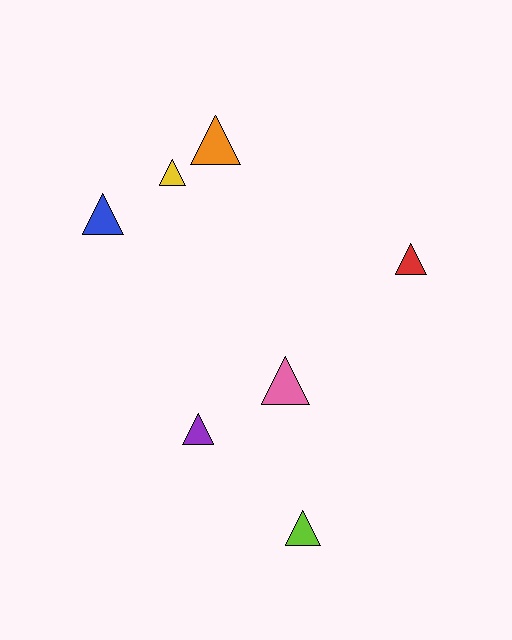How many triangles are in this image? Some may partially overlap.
There are 7 triangles.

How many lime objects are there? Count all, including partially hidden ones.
There is 1 lime object.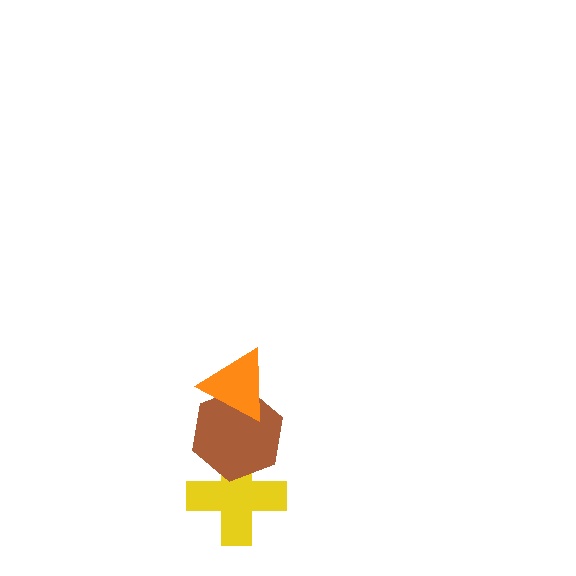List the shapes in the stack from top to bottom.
From top to bottom: the orange triangle, the brown hexagon, the yellow cross.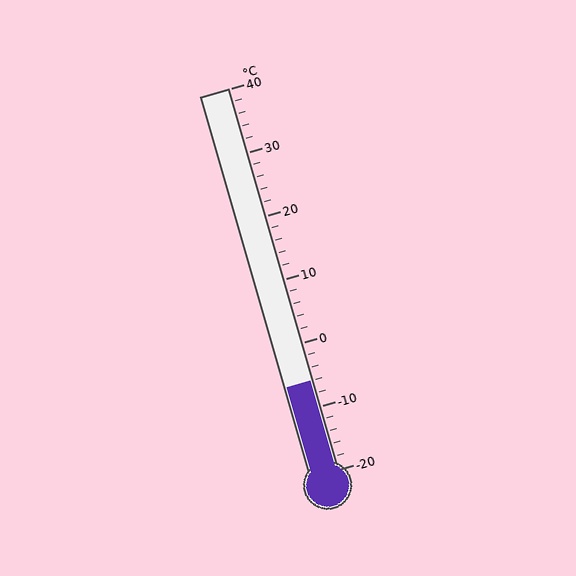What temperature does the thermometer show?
The thermometer shows approximately -6°C.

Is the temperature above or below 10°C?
The temperature is below 10°C.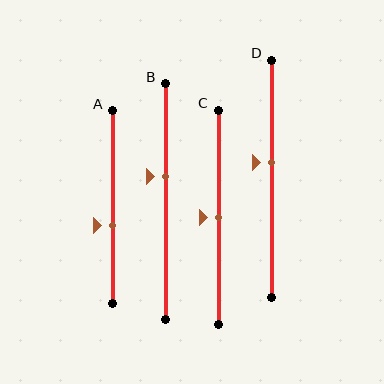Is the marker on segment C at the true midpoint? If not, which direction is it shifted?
Yes, the marker on segment C is at the true midpoint.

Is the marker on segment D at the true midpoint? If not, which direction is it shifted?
No, the marker on segment D is shifted upward by about 7% of the segment length.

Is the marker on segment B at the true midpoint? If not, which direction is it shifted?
No, the marker on segment B is shifted upward by about 11% of the segment length.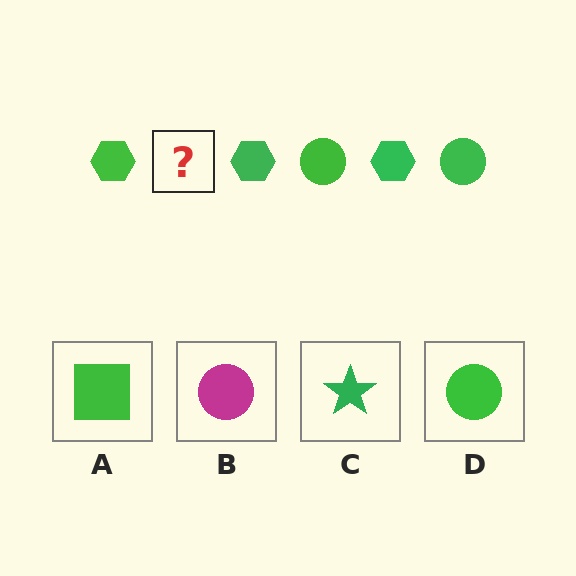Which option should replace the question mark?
Option D.